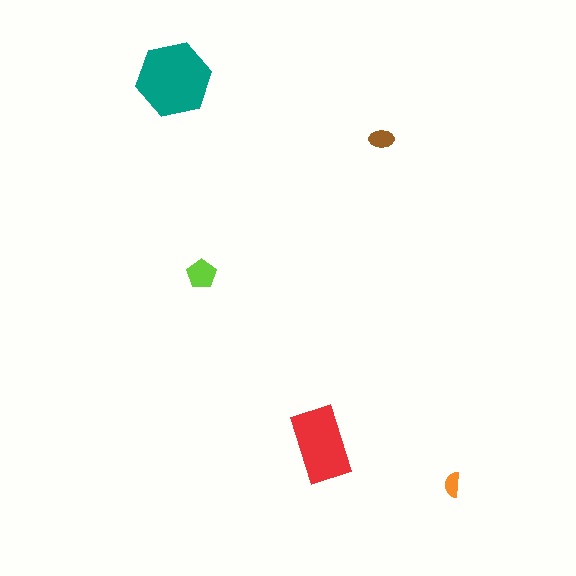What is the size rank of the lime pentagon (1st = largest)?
3rd.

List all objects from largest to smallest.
The teal hexagon, the red rectangle, the lime pentagon, the brown ellipse, the orange semicircle.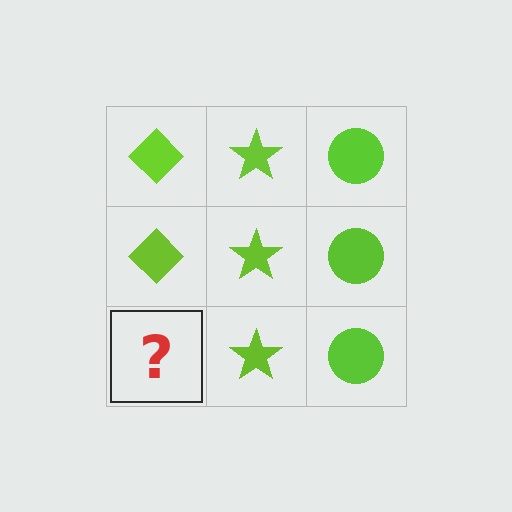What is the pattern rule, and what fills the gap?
The rule is that each column has a consistent shape. The gap should be filled with a lime diamond.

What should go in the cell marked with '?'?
The missing cell should contain a lime diamond.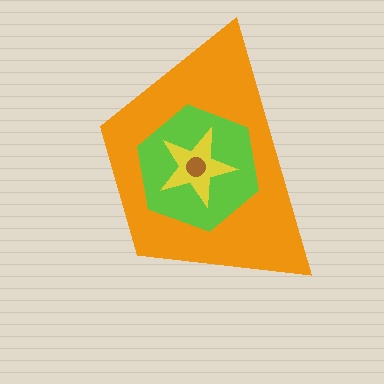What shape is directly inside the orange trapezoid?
The lime hexagon.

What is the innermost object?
The brown circle.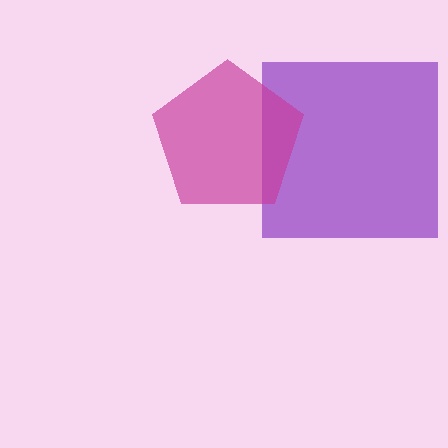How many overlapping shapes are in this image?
There are 2 overlapping shapes in the image.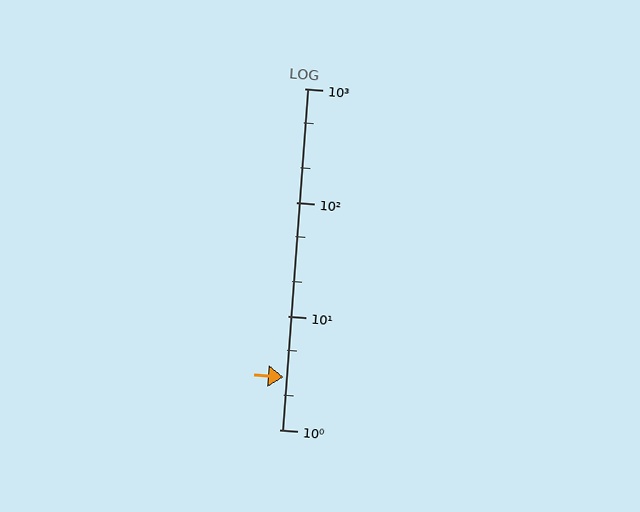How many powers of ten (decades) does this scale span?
The scale spans 3 decades, from 1 to 1000.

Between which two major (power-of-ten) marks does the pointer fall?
The pointer is between 1 and 10.